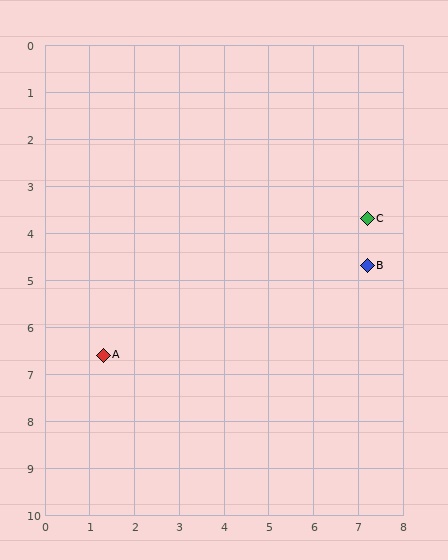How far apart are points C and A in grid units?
Points C and A are about 6.6 grid units apart.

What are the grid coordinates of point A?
Point A is at approximately (1.3, 6.6).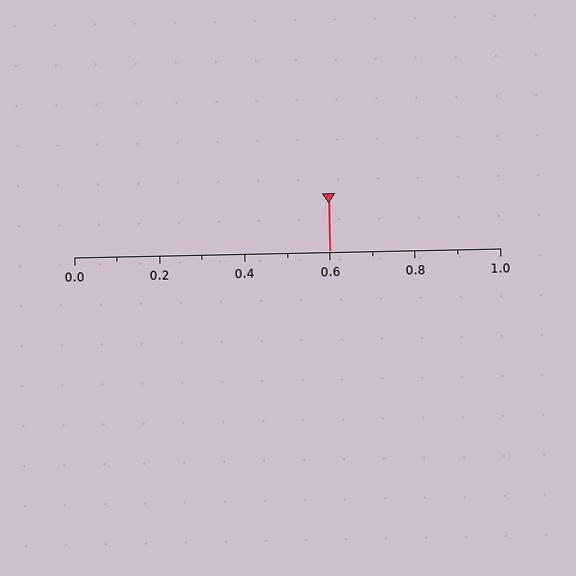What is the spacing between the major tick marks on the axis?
The major ticks are spaced 0.2 apart.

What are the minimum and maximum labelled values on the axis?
The axis runs from 0.0 to 1.0.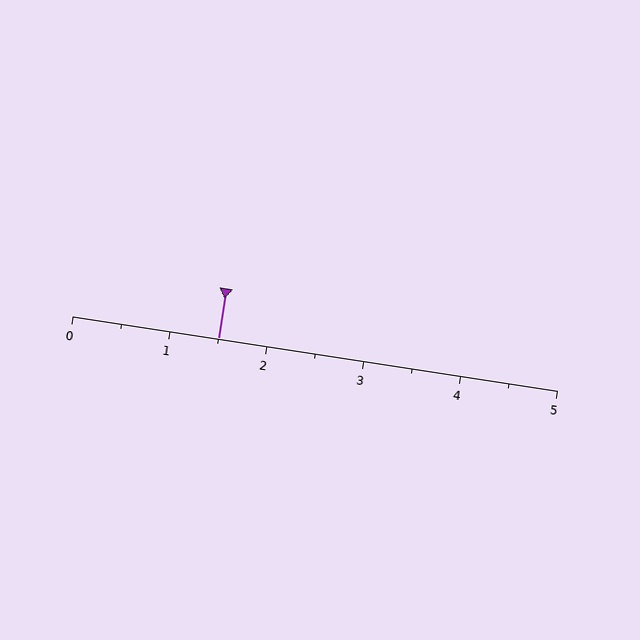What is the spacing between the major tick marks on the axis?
The major ticks are spaced 1 apart.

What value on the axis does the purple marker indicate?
The marker indicates approximately 1.5.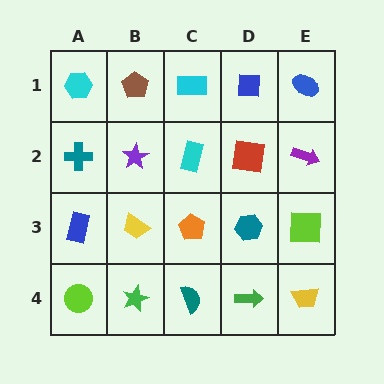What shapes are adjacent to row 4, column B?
A yellow trapezoid (row 3, column B), a lime circle (row 4, column A), a teal semicircle (row 4, column C).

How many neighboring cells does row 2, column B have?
4.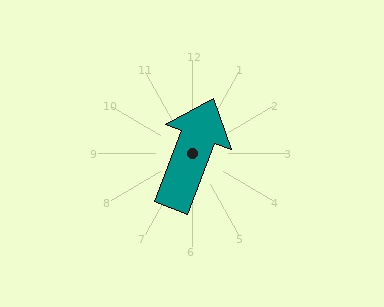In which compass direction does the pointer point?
North.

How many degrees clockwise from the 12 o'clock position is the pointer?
Approximately 21 degrees.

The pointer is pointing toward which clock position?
Roughly 1 o'clock.